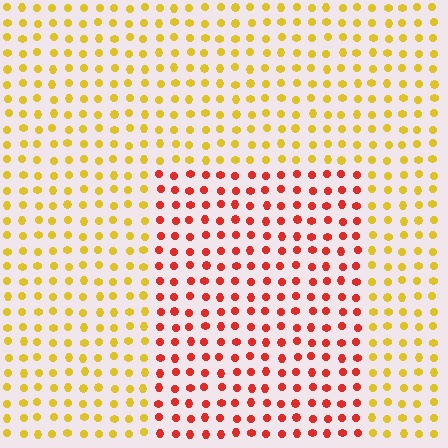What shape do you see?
I see a rectangle.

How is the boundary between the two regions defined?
The boundary is defined purely by a slight shift in hue (about 50 degrees). Spacing, size, and orientation are identical on both sides.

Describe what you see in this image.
The image is filled with small yellow elements in a uniform arrangement. A rectangle-shaped region is visible where the elements are tinted to a slightly different hue, forming a subtle color boundary.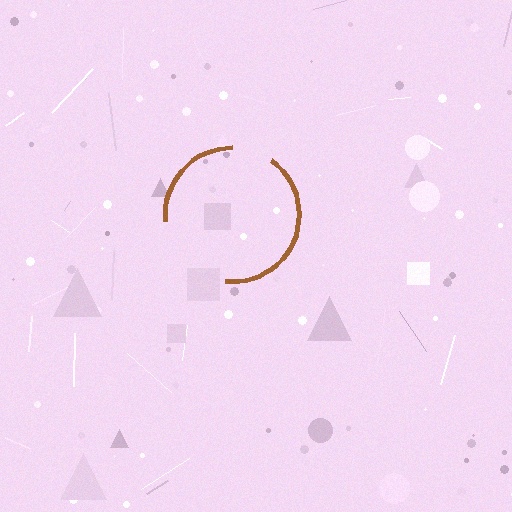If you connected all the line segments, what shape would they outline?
They would outline a circle.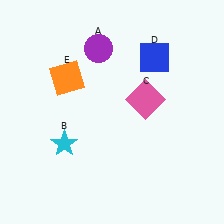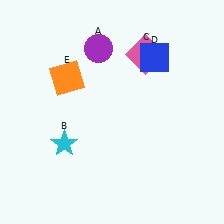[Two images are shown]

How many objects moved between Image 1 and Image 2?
1 object moved between the two images.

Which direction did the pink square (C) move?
The pink square (C) moved up.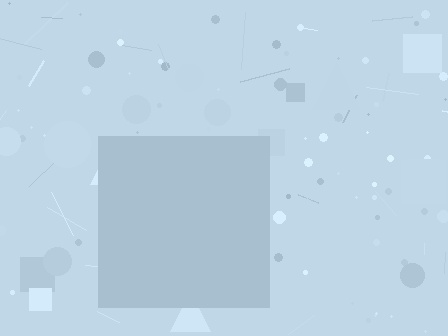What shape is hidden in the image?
A square is hidden in the image.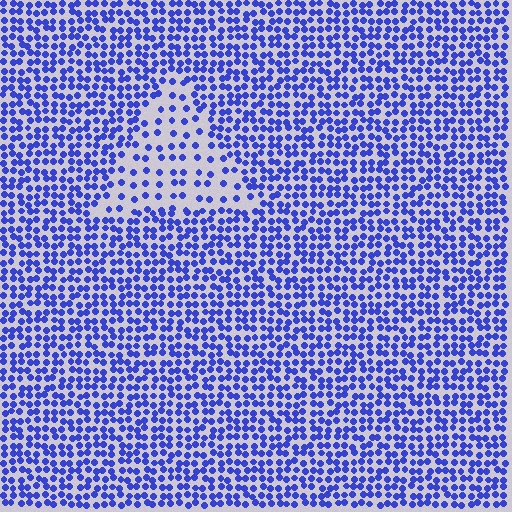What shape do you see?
I see a triangle.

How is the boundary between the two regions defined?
The boundary is defined by a change in element density (approximately 2.3x ratio). All elements are the same color, size, and shape.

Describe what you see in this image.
The image contains small blue elements arranged at two different densities. A triangle-shaped region is visible where the elements are less densely packed than the surrounding area.